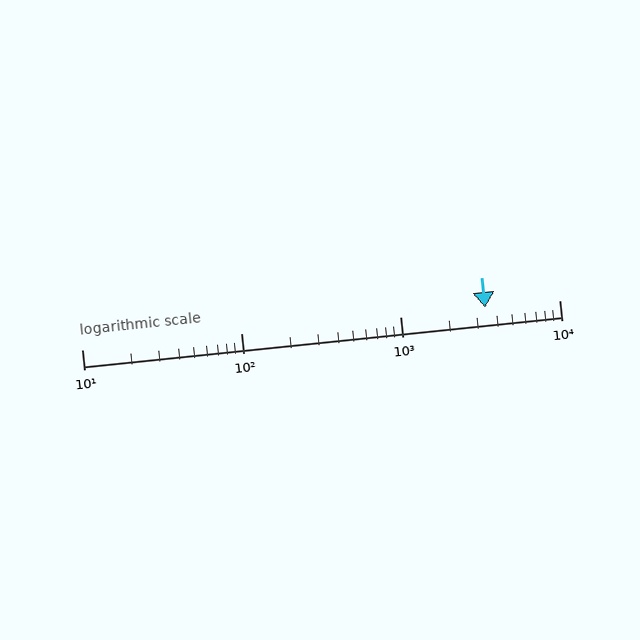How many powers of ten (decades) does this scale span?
The scale spans 3 decades, from 10 to 10000.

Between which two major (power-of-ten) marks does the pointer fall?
The pointer is between 1000 and 10000.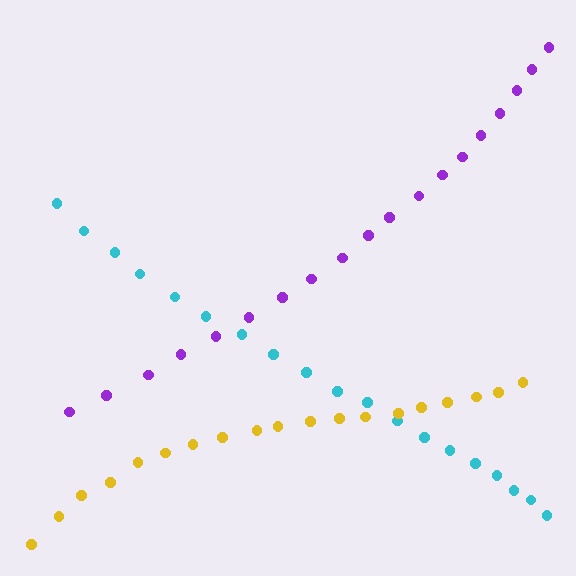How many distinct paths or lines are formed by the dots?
There are 3 distinct paths.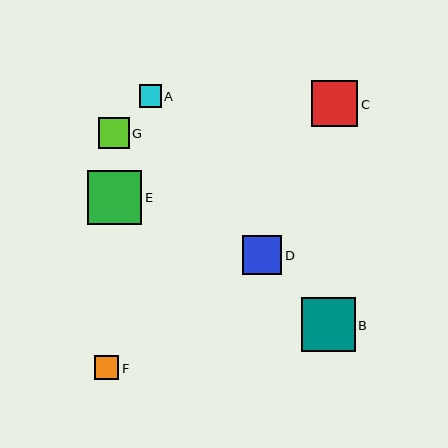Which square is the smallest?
Square A is the smallest with a size of approximately 22 pixels.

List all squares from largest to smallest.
From largest to smallest: E, B, C, D, G, F, A.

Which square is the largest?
Square E is the largest with a size of approximately 54 pixels.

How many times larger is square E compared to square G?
Square E is approximately 1.8 times the size of square G.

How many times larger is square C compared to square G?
Square C is approximately 1.5 times the size of square G.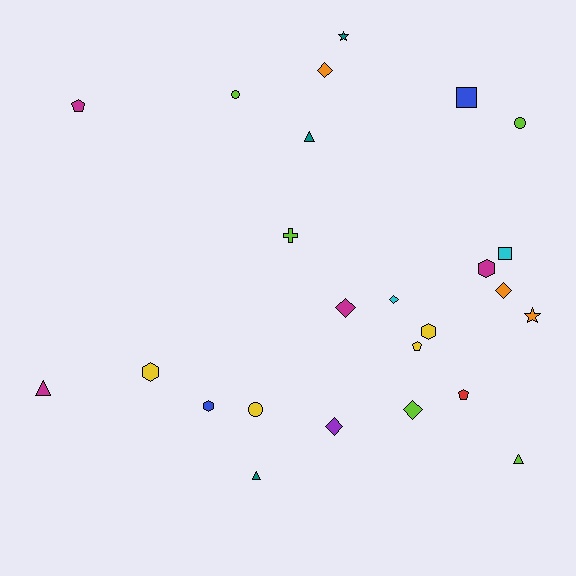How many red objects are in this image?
There is 1 red object.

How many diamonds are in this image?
There are 6 diamonds.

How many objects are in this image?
There are 25 objects.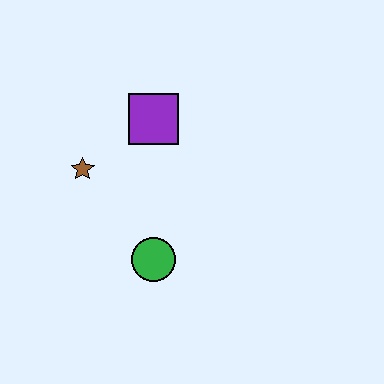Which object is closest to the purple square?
The brown star is closest to the purple square.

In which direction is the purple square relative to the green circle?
The purple square is above the green circle.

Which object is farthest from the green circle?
The purple square is farthest from the green circle.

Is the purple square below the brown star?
No